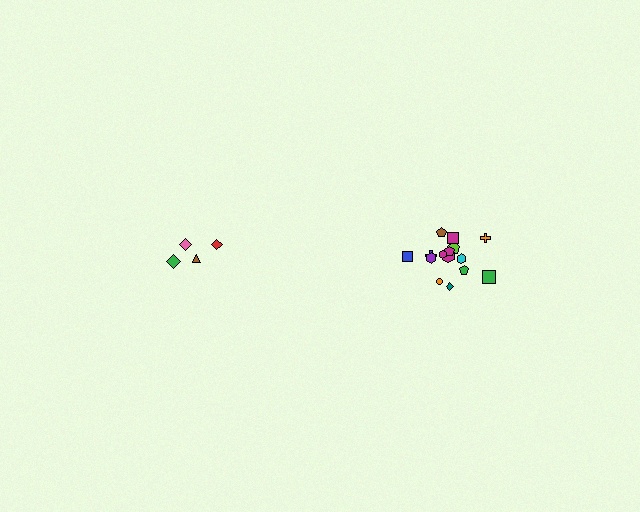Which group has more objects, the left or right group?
The right group.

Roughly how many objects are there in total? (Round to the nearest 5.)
Roughly 20 objects in total.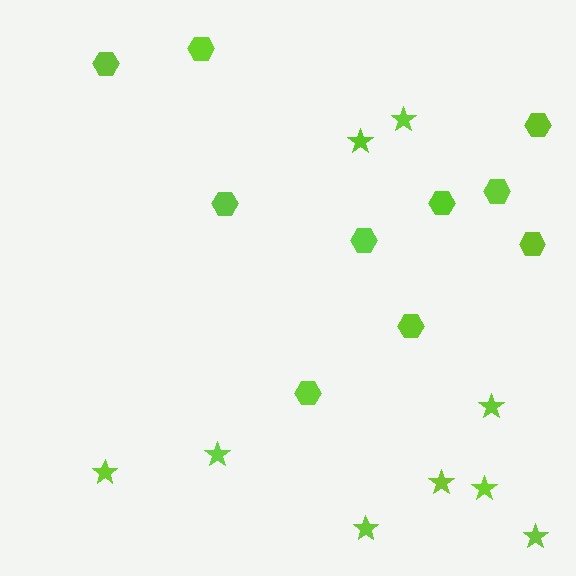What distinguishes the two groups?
There are 2 groups: one group of stars (9) and one group of hexagons (10).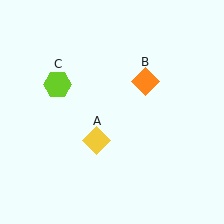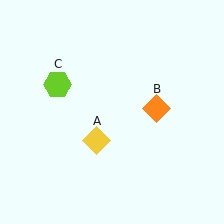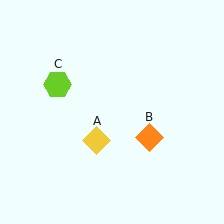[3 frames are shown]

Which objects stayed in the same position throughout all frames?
Yellow diamond (object A) and lime hexagon (object C) remained stationary.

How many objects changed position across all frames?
1 object changed position: orange diamond (object B).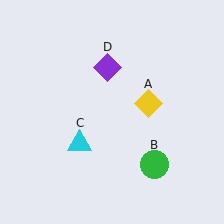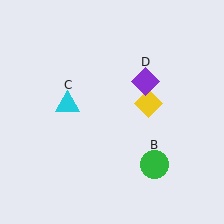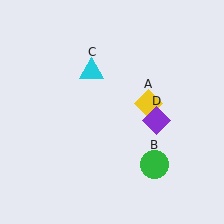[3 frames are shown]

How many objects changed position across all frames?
2 objects changed position: cyan triangle (object C), purple diamond (object D).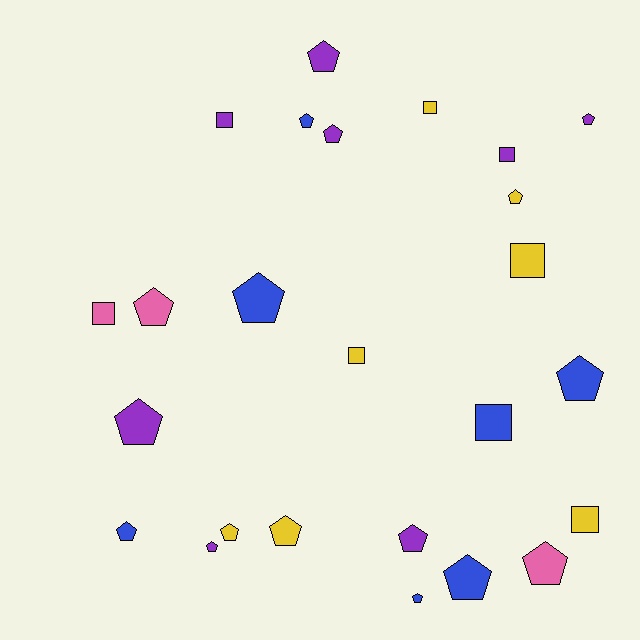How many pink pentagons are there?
There are 2 pink pentagons.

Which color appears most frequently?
Purple, with 8 objects.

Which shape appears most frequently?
Pentagon, with 17 objects.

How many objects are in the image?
There are 25 objects.